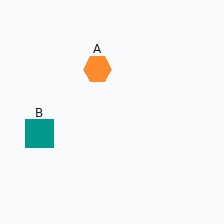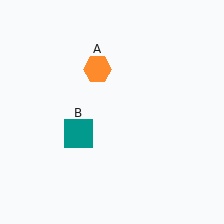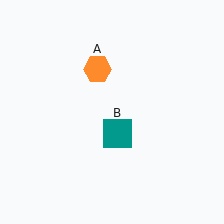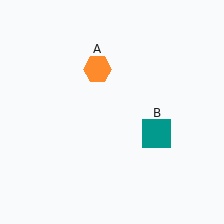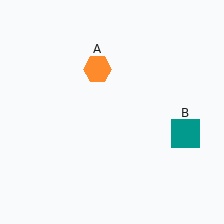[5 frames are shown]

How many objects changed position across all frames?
1 object changed position: teal square (object B).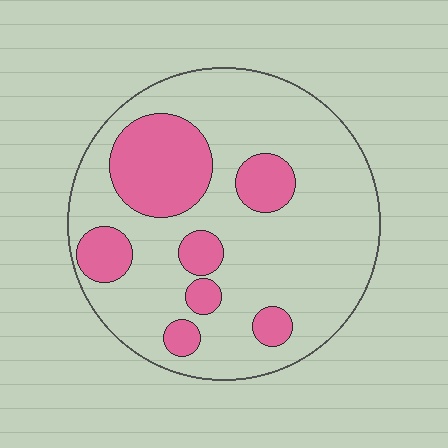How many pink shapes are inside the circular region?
7.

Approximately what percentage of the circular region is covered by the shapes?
Approximately 25%.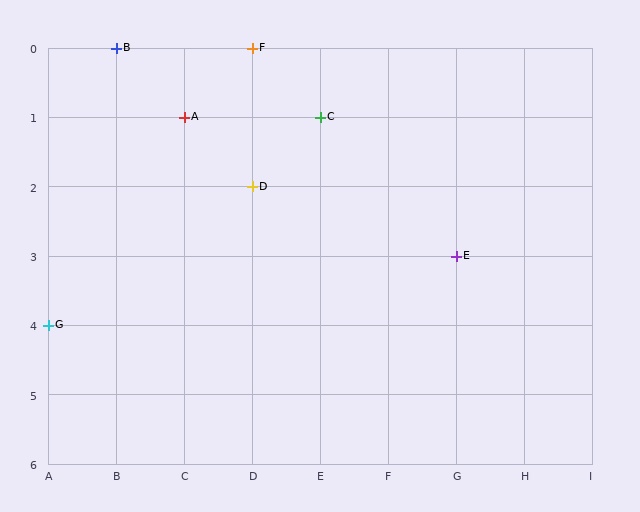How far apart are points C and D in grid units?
Points C and D are 1 column and 1 row apart (about 1.4 grid units diagonally).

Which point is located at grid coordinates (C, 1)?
Point A is at (C, 1).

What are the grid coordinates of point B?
Point B is at grid coordinates (B, 0).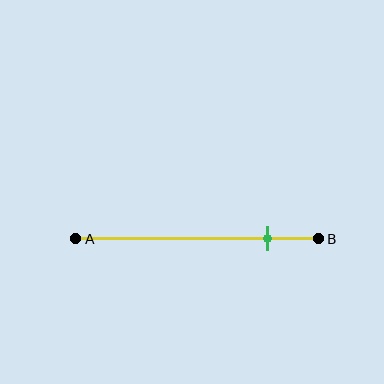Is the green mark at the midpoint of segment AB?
No, the mark is at about 80% from A, not at the 50% midpoint.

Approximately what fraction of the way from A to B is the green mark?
The green mark is approximately 80% of the way from A to B.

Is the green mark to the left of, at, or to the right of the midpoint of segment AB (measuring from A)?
The green mark is to the right of the midpoint of segment AB.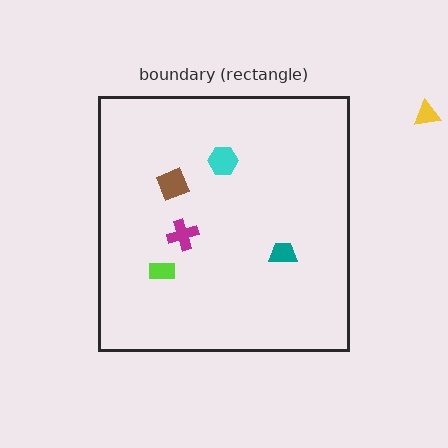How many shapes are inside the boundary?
5 inside, 1 outside.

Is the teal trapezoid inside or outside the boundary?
Inside.